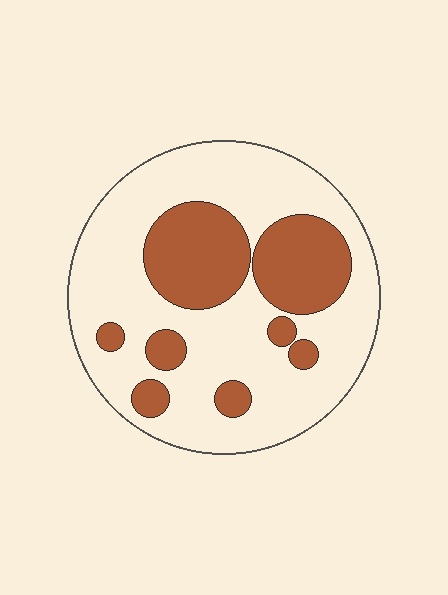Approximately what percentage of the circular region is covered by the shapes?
Approximately 30%.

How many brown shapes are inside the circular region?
8.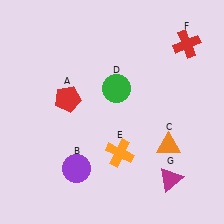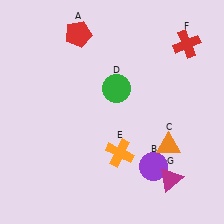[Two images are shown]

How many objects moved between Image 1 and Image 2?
2 objects moved between the two images.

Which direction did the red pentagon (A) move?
The red pentagon (A) moved up.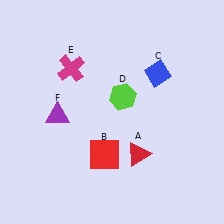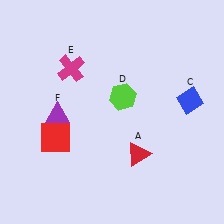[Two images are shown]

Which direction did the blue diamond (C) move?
The blue diamond (C) moved right.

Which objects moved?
The objects that moved are: the red square (B), the blue diamond (C).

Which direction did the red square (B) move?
The red square (B) moved left.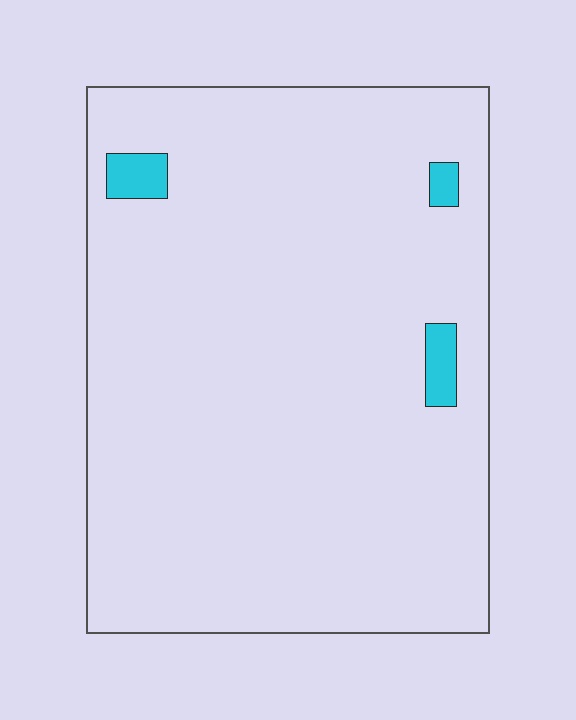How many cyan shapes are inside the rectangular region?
3.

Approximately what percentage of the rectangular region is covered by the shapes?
Approximately 5%.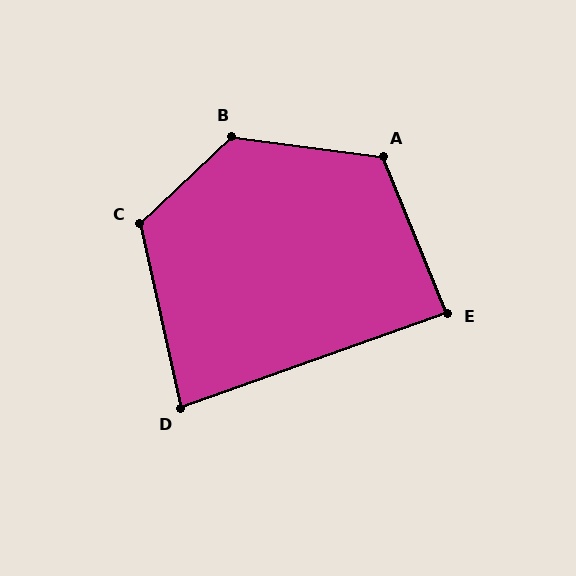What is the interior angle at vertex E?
Approximately 87 degrees (approximately right).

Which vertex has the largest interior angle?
B, at approximately 129 degrees.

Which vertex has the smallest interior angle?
D, at approximately 83 degrees.